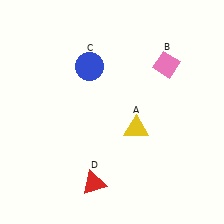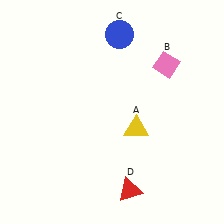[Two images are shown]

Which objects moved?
The objects that moved are: the blue circle (C), the red triangle (D).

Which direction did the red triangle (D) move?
The red triangle (D) moved right.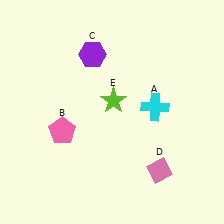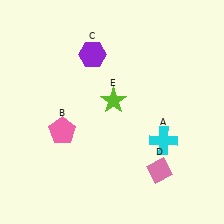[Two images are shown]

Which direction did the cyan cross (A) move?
The cyan cross (A) moved down.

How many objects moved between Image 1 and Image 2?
1 object moved between the two images.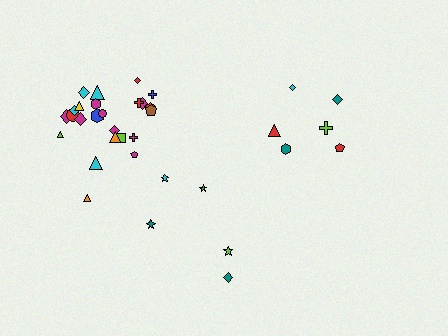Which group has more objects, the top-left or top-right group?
The top-left group.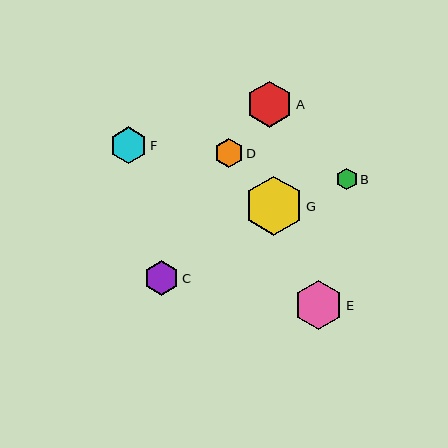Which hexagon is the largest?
Hexagon G is the largest with a size of approximately 59 pixels.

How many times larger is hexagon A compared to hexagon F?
Hexagon A is approximately 1.2 times the size of hexagon F.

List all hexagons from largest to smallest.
From largest to smallest: G, E, A, F, C, D, B.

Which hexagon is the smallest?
Hexagon B is the smallest with a size of approximately 21 pixels.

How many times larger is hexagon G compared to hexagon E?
Hexagon G is approximately 1.2 times the size of hexagon E.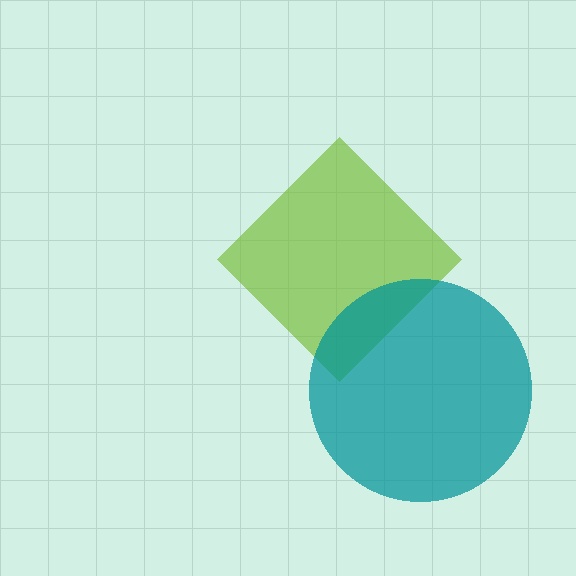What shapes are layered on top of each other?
The layered shapes are: a lime diamond, a teal circle.